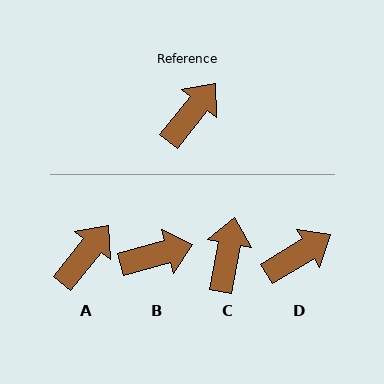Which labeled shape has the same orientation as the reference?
A.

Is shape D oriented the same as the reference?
No, it is off by about 20 degrees.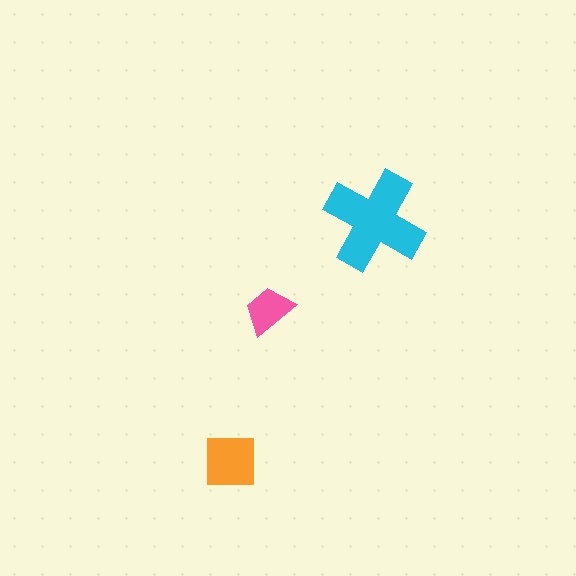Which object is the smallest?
The pink trapezoid.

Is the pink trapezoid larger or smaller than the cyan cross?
Smaller.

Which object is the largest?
The cyan cross.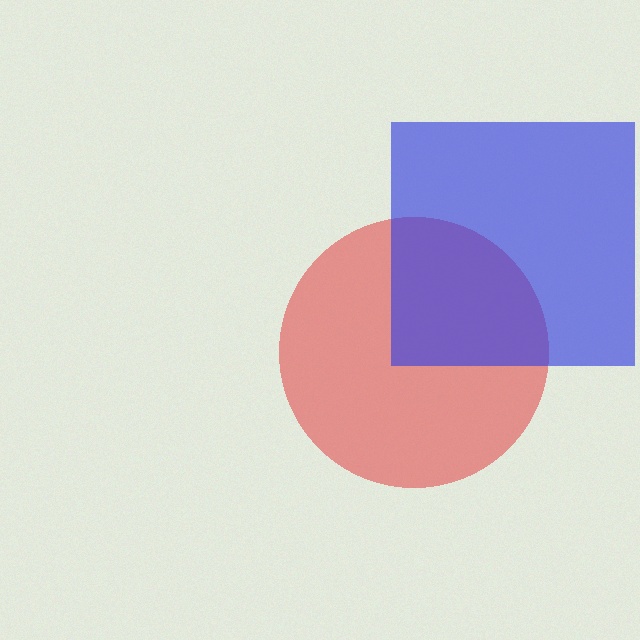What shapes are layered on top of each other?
The layered shapes are: a red circle, a blue square.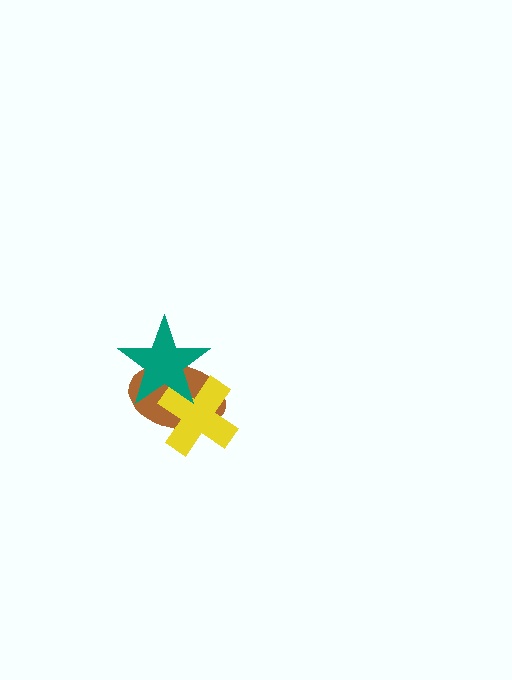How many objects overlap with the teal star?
2 objects overlap with the teal star.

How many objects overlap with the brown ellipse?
2 objects overlap with the brown ellipse.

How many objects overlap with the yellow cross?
2 objects overlap with the yellow cross.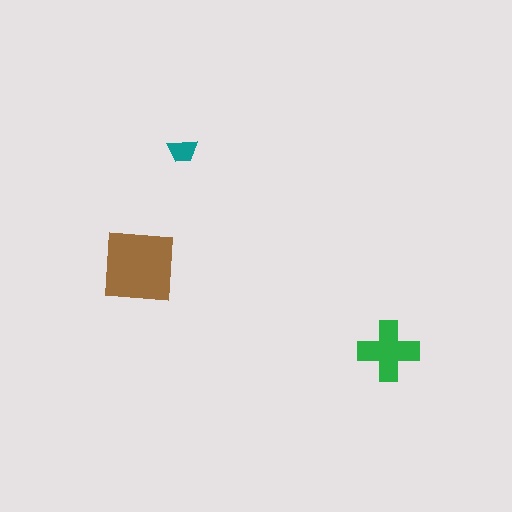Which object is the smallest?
The teal trapezoid.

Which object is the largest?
The brown square.